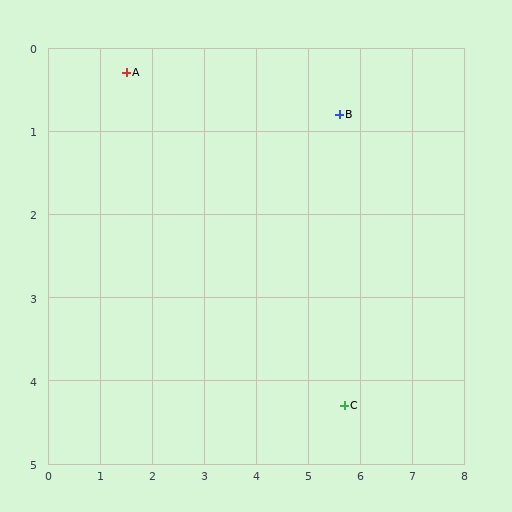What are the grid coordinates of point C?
Point C is at approximately (5.7, 4.3).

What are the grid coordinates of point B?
Point B is at approximately (5.6, 0.8).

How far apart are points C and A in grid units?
Points C and A are about 5.8 grid units apart.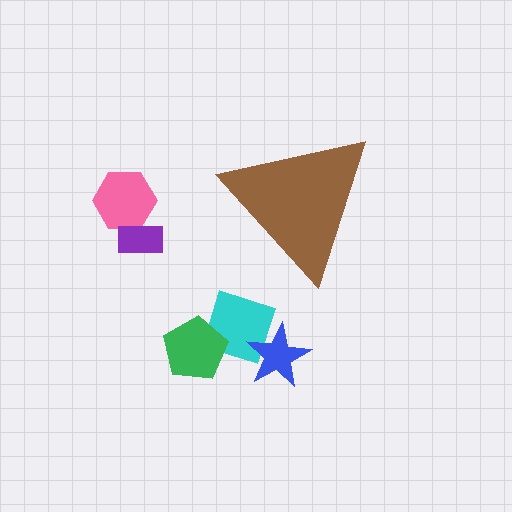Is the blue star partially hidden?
No, the blue star is fully visible.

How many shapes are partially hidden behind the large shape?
0 shapes are partially hidden.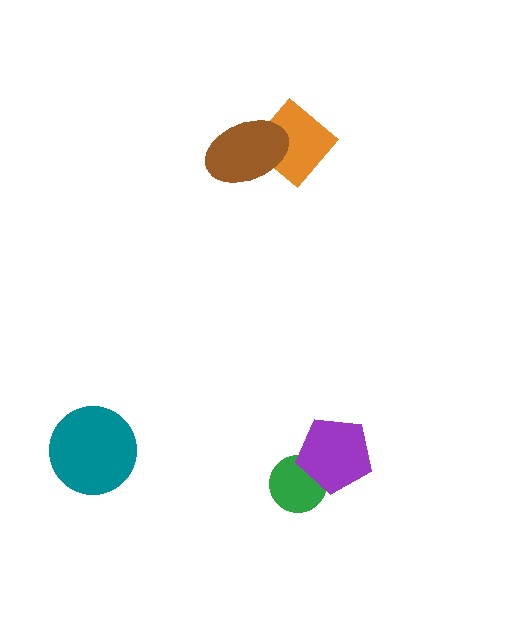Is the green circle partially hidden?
Yes, it is partially covered by another shape.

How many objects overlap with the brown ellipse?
1 object overlaps with the brown ellipse.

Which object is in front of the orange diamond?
The brown ellipse is in front of the orange diamond.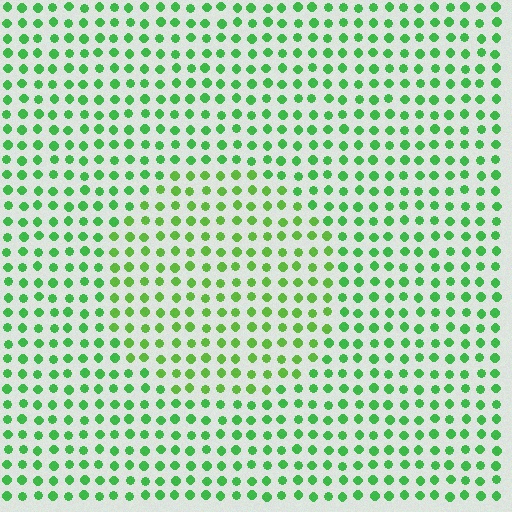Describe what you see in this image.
The image is filled with small green elements in a uniform arrangement. A circle-shaped region is visible where the elements are tinted to a slightly different hue, forming a subtle color boundary.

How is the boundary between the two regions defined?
The boundary is defined purely by a slight shift in hue (about 21 degrees). Spacing, size, and orientation are identical on both sides.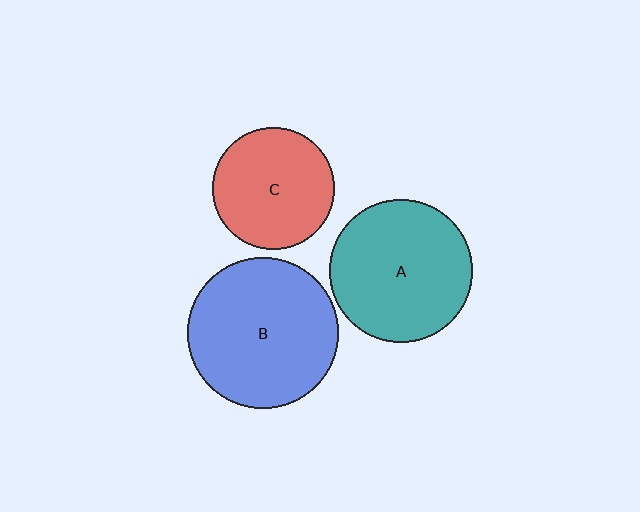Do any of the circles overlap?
No, none of the circles overlap.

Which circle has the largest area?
Circle B (blue).